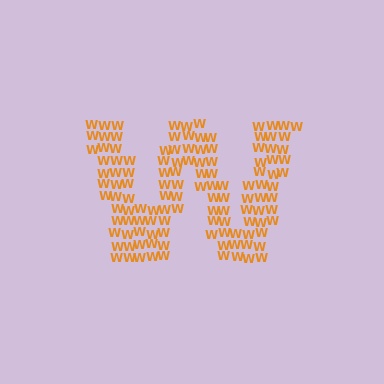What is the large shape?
The large shape is the letter W.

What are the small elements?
The small elements are letter W's.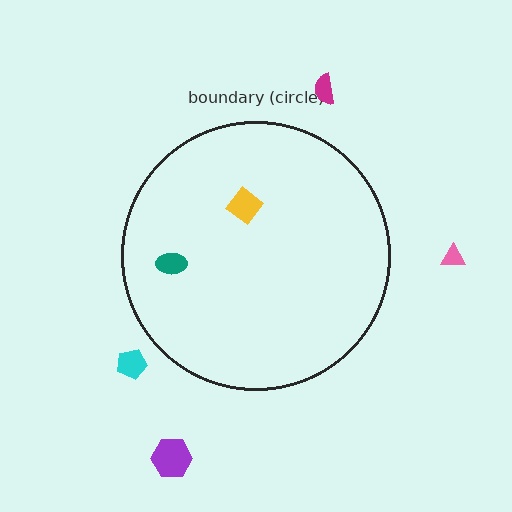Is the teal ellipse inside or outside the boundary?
Inside.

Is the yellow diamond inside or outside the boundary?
Inside.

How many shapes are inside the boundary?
2 inside, 4 outside.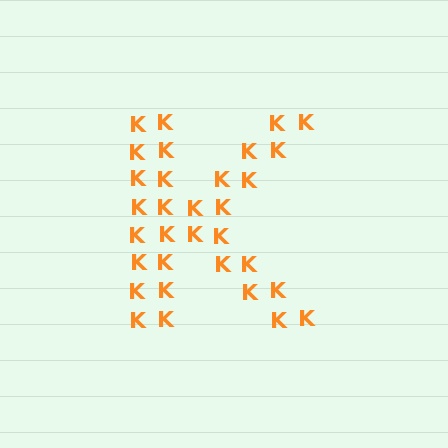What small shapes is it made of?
It is made of small letter K's.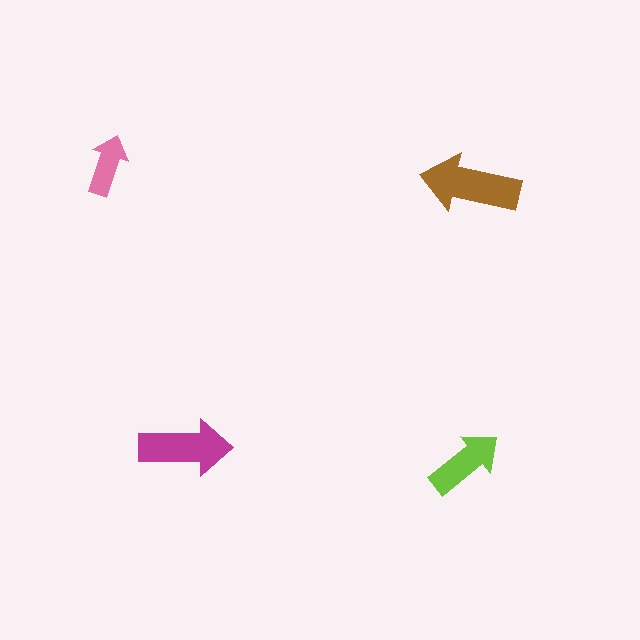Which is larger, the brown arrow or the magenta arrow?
The brown one.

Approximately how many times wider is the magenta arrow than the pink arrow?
About 1.5 times wider.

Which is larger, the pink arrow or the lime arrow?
The lime one.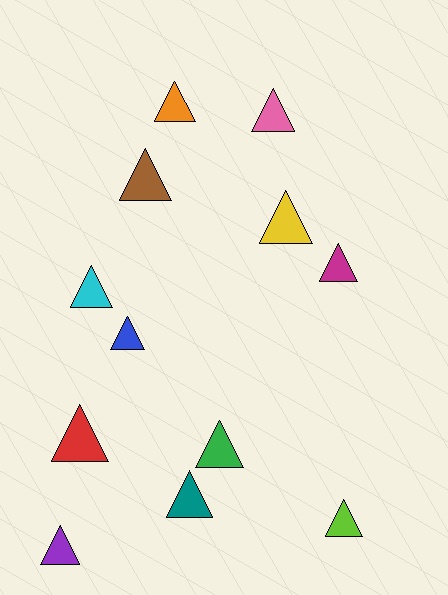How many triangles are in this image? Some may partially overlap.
There are 12 triangles.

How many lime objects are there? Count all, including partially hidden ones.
There is 1 lime object.